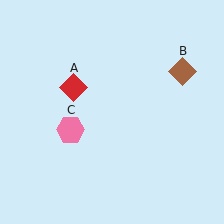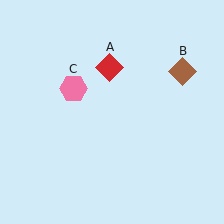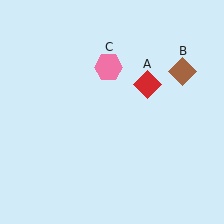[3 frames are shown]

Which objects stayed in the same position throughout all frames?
Brown diamond (object B) remained stationary.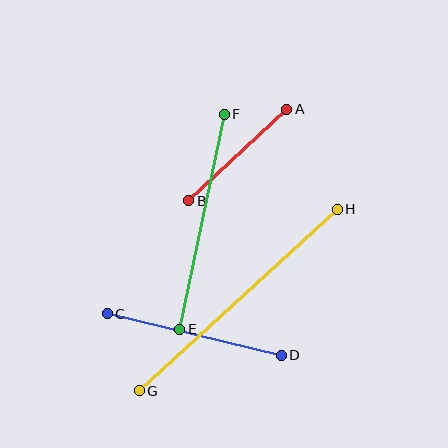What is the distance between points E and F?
The distance is approximately 219 pixels.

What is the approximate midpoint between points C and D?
The midpoint is at approximately (194, 335) pixels.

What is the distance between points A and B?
The distance is approximately 134 pixels.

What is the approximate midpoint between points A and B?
The midpoint is at approximately (238, 155) pixels.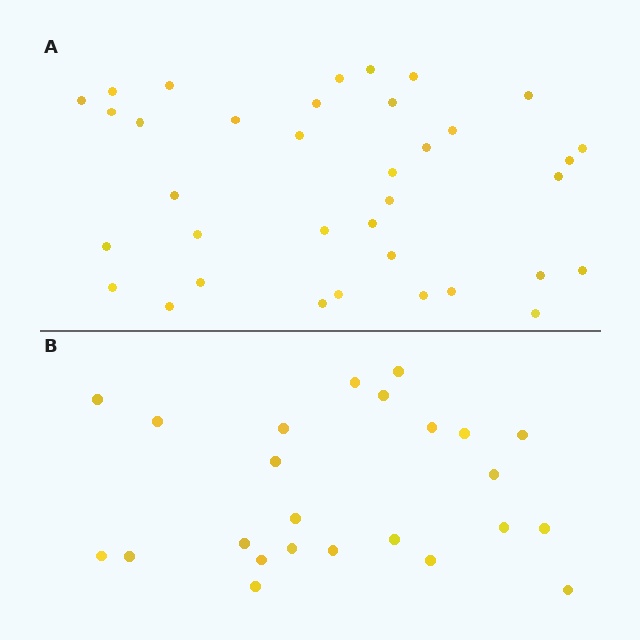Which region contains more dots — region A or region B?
Region A (the top region) has more dots.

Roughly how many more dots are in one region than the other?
Region A has roughly 12 or so more dots than region B.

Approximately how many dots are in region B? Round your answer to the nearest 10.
About 20 dots. (The exact count is 24, which rounds to 20.)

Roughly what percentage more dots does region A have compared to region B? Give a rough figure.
About 50% more.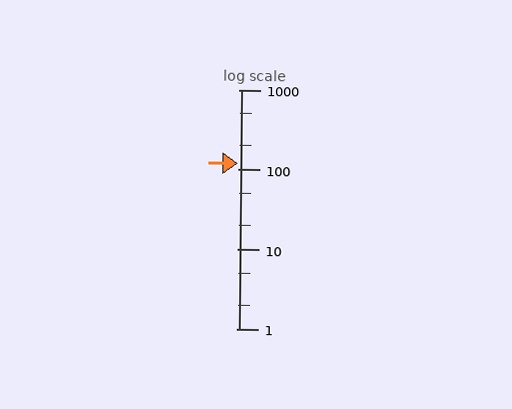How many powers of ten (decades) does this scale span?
The scale spans 3 decades, from 1 to 1000.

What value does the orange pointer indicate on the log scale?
The pointer indicates approximately 120.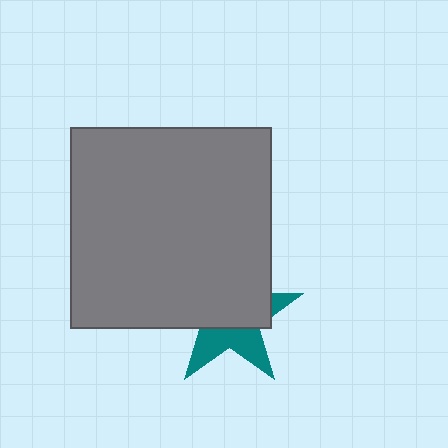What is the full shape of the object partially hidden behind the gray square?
The partially hidden object is a teal star.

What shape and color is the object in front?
The object in front is a gray square.